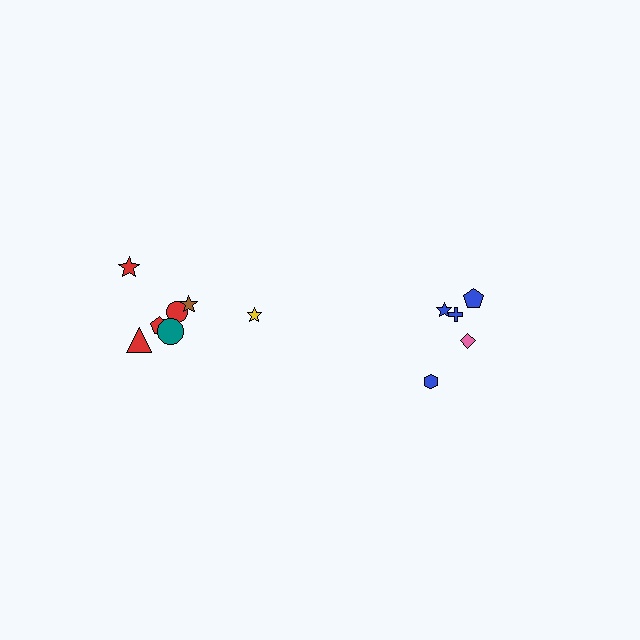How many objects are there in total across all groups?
There are 12 objects.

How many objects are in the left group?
There are 7 objects.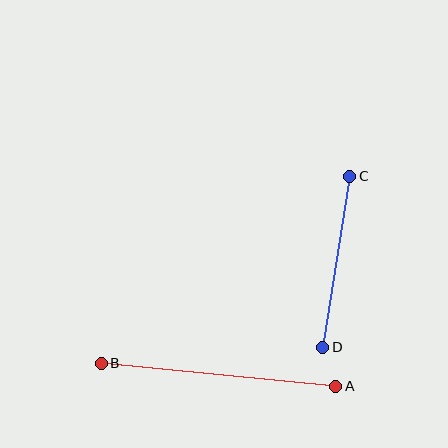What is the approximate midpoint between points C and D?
The midpoint is at approximately (336, 262) pixels.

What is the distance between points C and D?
The distance is approximately 173 pixels.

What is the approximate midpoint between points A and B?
The midpoint is at approximately (218, 375) pixels.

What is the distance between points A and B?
The distance is approximately 235 pixels.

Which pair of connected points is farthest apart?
Points A and B are farthest apart.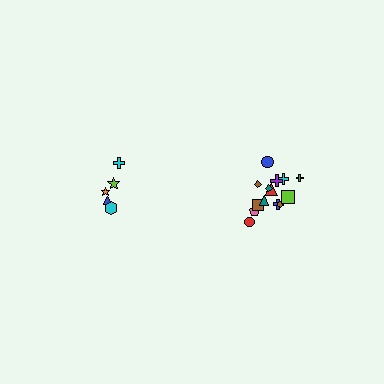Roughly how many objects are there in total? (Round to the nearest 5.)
Roughly 20 objects in total.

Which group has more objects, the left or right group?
The right group.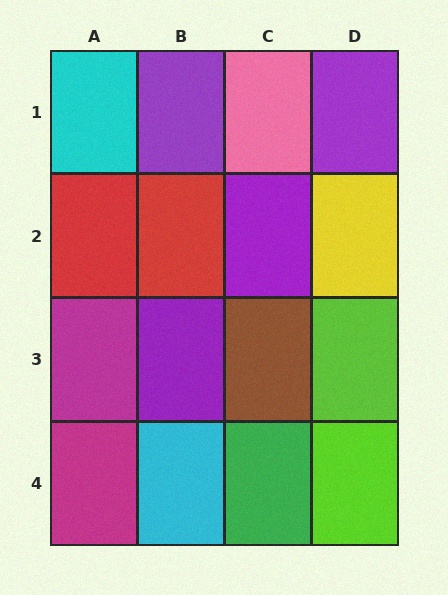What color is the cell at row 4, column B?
Cyan.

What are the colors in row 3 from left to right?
Magenta, purple, brown, lime.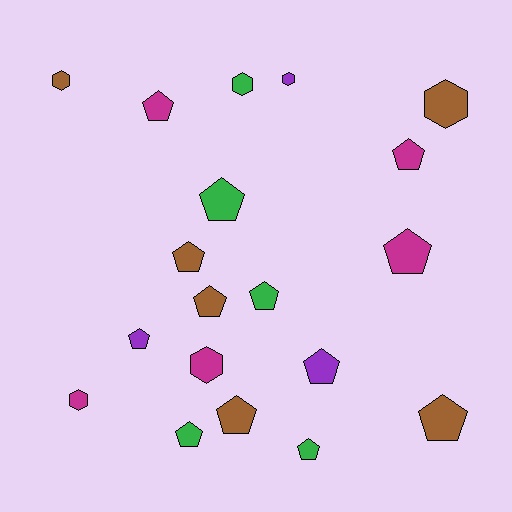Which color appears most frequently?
Brown, with 6 objects.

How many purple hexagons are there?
There is 1 purple hexagon.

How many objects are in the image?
There are 19 objects.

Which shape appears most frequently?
Pentagon, with 13 objects.